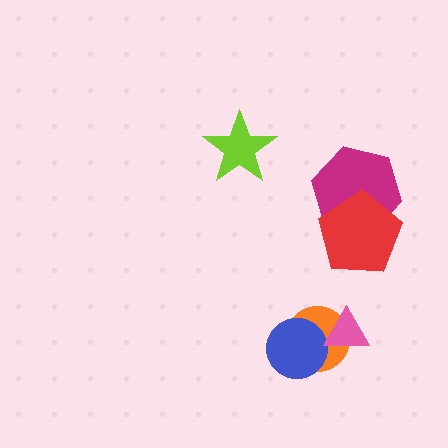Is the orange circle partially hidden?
Yes, it is partially covered by another shape.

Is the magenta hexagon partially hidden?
Yes, it is partially covered by another shape.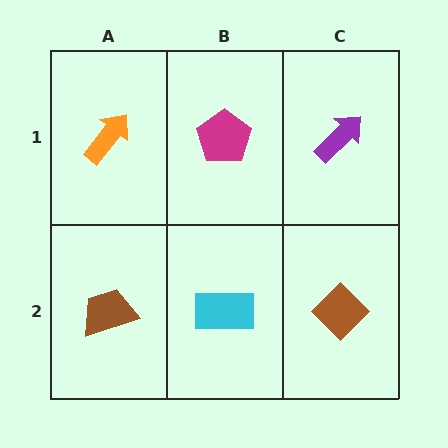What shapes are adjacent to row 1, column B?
A cyan rectangle (row 2, column B), an orange arrow (row 1, column A), a purple arrow (row 1, column C).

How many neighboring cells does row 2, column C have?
2.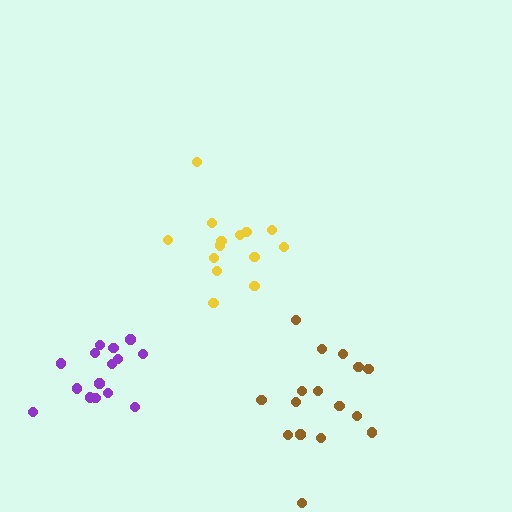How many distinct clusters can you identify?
There are 3 distinct clusters.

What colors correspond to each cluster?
The clusters are colored: yellow, purple, brown.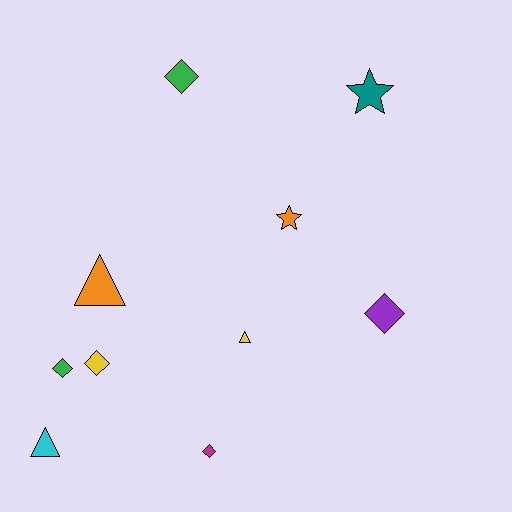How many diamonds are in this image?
There are 5 diamonds.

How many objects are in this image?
There are 10 objects.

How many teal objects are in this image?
There is 1 teal object.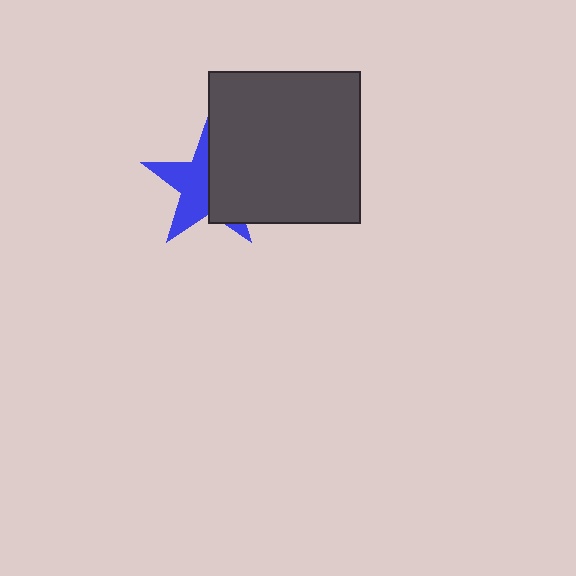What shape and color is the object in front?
The object in front is a dark gray square.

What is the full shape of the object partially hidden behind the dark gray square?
The partially hidden object is a blue star.